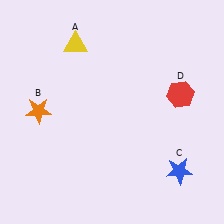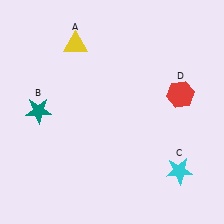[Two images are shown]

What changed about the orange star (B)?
In Image 1, B is orange. In Image 2, it changed to teal.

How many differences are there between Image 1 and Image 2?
There are 2 differences between the two images.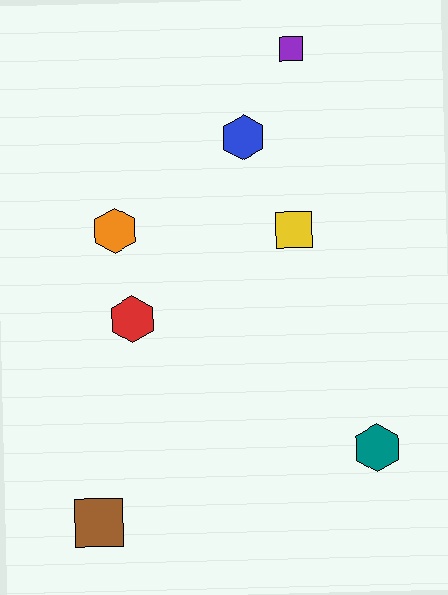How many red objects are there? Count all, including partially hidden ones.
There is 1 red object.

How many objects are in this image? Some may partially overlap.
There are 7 objects.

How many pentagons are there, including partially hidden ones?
There are no pentagons.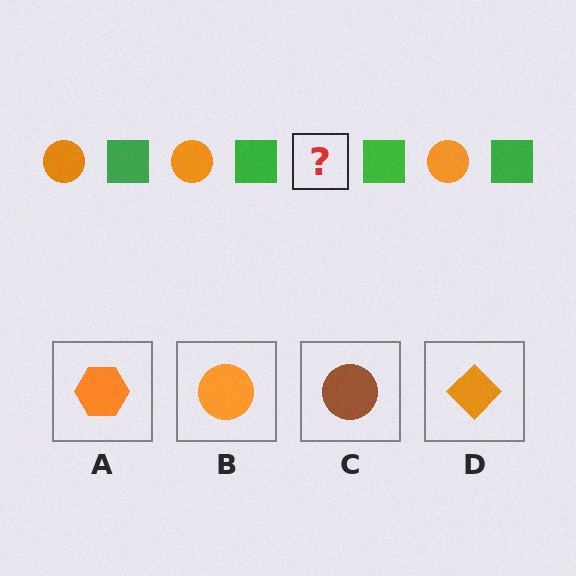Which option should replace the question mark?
Option B.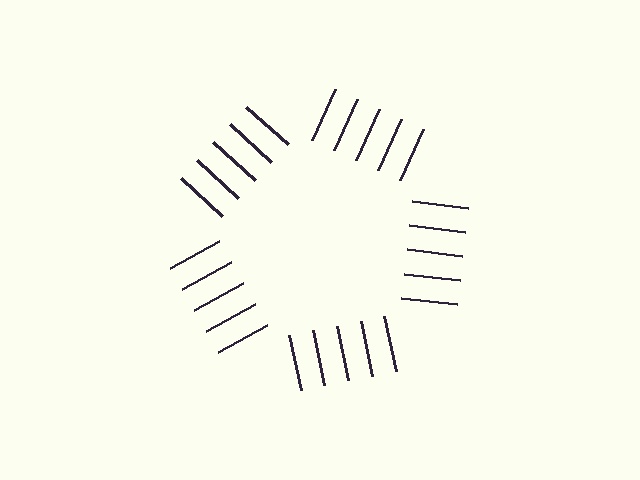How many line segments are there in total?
25 — 5 along each of the 5 edges.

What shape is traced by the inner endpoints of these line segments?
An illusory pentagon — the line segments terminate on its edges but no continuous stroke is drawn.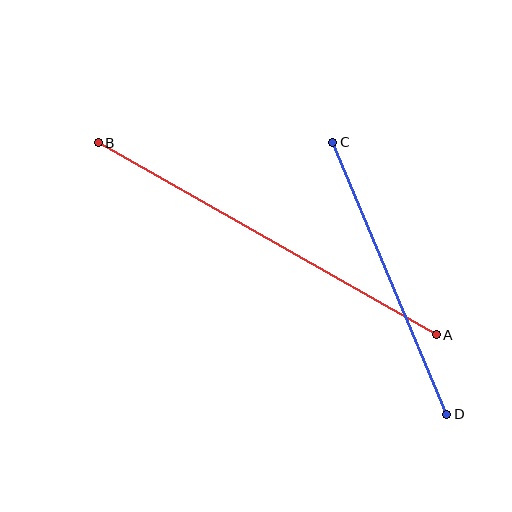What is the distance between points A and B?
The distance is approximately 388 pixels.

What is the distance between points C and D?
The distance is approximately 295 pixels.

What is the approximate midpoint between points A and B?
The midpoint is at approximately (267, 239) pixels.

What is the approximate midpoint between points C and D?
The midpoint is at approximately (390, 278) pixels.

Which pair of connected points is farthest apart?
Points A and B are farthest apart.